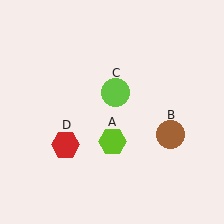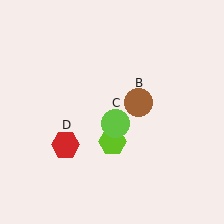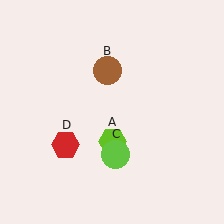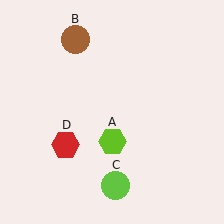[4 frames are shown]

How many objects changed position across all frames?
2 objects changed position: brown circle (object B), lime circle (object C).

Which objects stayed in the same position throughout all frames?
Lime hexagon (object A) and red hexagon (object D) remained stationary.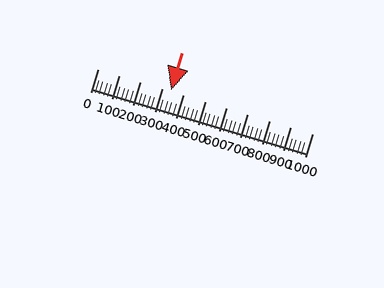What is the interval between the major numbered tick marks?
The major tick marks are spaced 100 units apart.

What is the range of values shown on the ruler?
The ruler shows values from 0 to 1000.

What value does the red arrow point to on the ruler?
The red arrow points to approximately 340.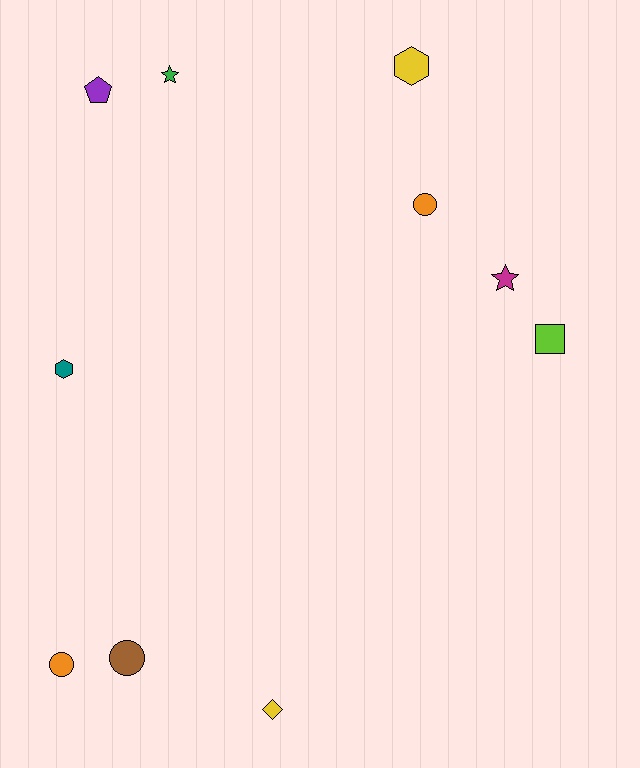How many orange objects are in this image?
There are 2 orange objects.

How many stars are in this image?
There are 2 stars.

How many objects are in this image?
There are 10 objects.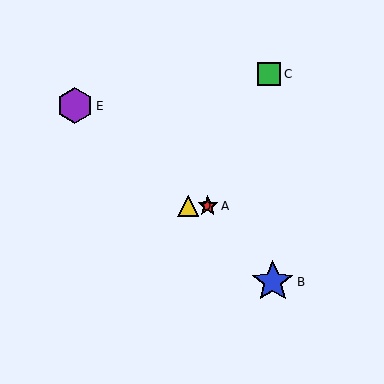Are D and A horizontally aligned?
Yes, both are at y≈206.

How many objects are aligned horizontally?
2 objects (A, D) are aligned horizontally.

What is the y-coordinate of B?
Object B is at y≈282.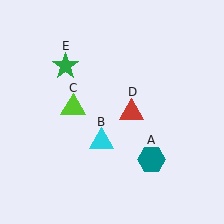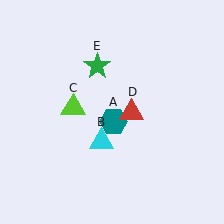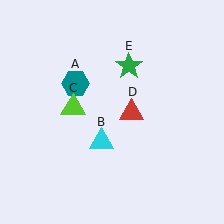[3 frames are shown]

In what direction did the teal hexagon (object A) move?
The teal hexagon (object A) moved up and to the left.